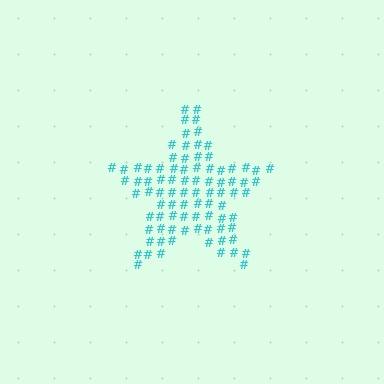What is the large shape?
The large shape is a star.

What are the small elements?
The small elements are hash symbols.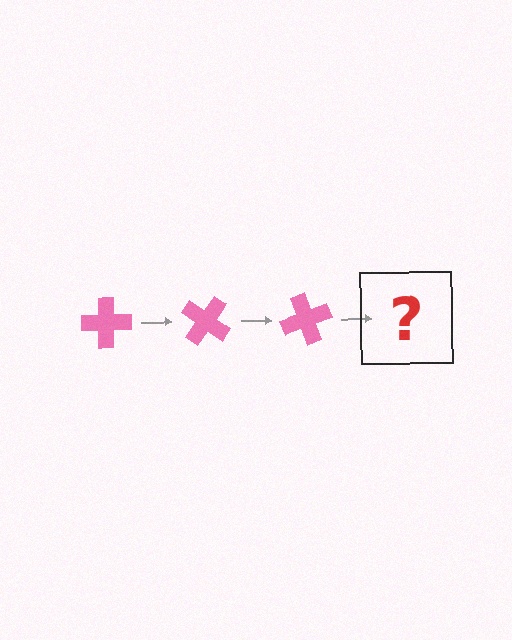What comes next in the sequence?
The next element should be a pink cross rotated 105 degrees.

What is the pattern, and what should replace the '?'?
The pattern is that the cross rotates 35 degrees each step. The '?' should be a pink cross rotated 105 degrees.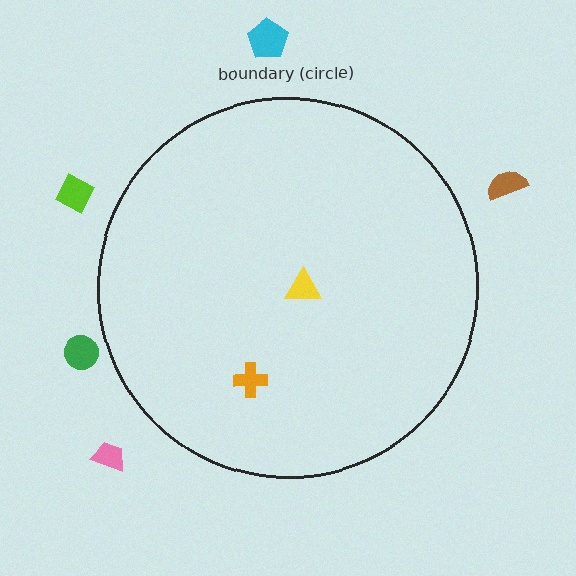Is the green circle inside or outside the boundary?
Outside.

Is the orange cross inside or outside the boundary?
Inside.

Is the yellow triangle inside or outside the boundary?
Inside.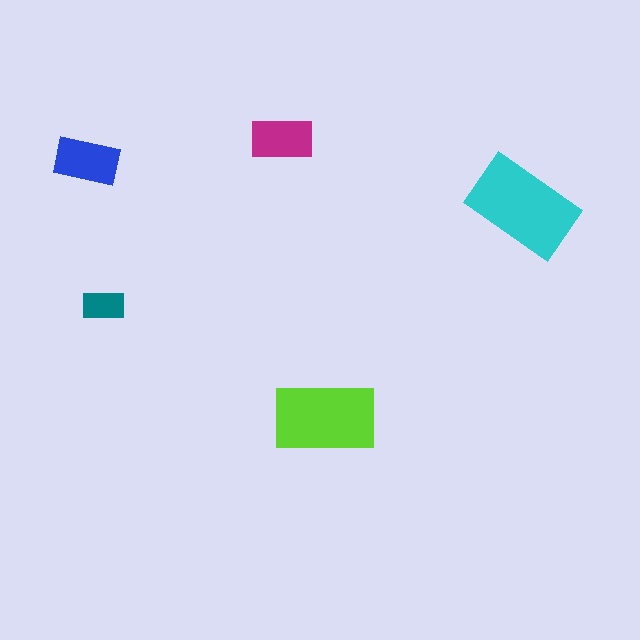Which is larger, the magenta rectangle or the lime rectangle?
The lime one.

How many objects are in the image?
There are 5 objects in the image.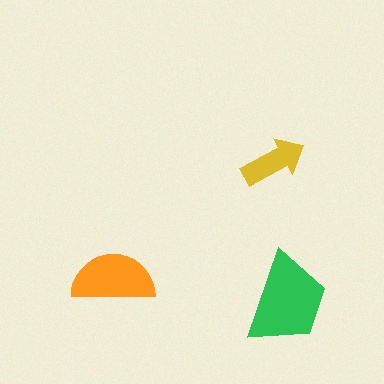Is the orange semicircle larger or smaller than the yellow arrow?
Larger.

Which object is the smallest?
The yellow arrow.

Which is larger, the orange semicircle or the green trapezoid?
The green trapezoid.